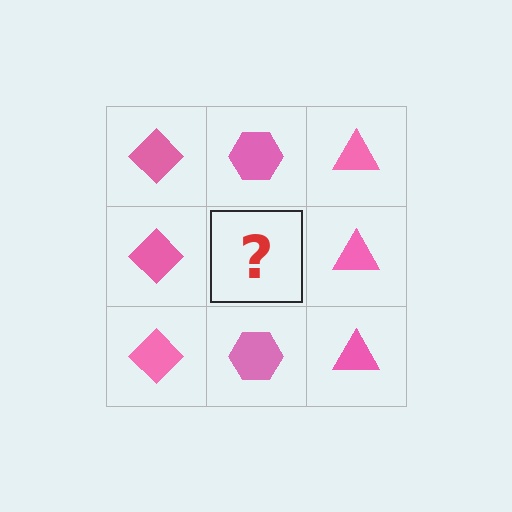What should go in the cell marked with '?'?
The missing cell should contain a pink hexagon.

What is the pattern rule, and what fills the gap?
The rule is that each column has a consistent shape. The gap should be filled with a pink hexagon.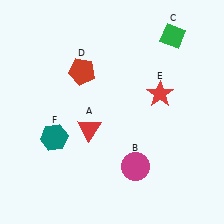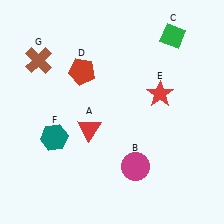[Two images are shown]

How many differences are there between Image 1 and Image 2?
There is 1 difference between the two images.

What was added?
A brown cross (G) was added in Image 2.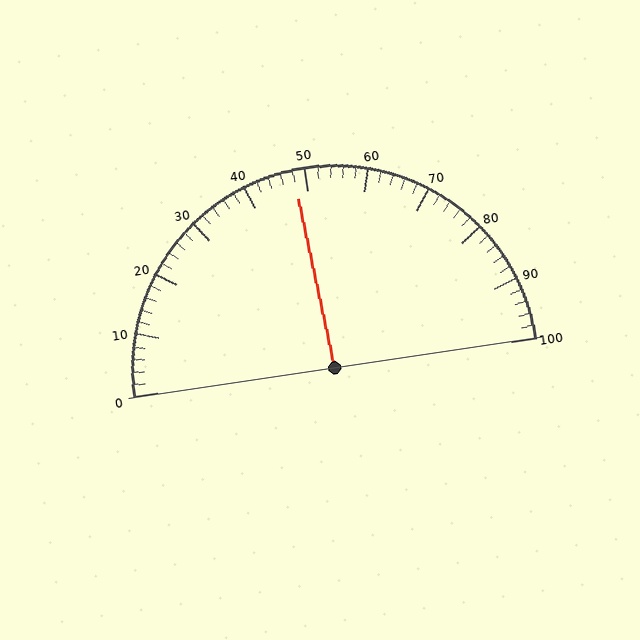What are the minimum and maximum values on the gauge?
The gauge ranges from 0 to 100.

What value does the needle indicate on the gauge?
The needle indicates approximately 48.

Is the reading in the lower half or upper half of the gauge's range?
The reading is in the lower half of the range (0 to 100).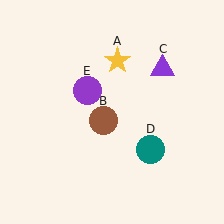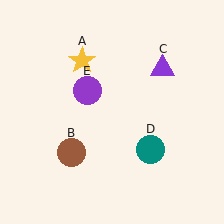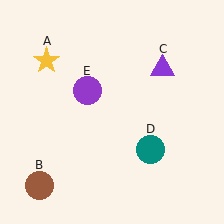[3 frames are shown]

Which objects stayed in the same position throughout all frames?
Purple triangle (object C) and teal circle (object D) and purple circle (object E) remained stationary.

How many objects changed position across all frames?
2 objects changed position: yellow star (object A), brown circle (object B).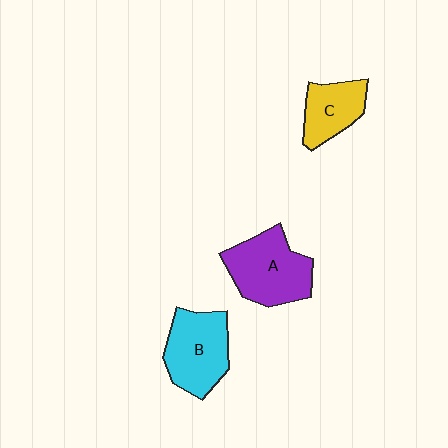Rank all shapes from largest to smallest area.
From largest to smallest: A (purple), B (cyan), C (yellow).